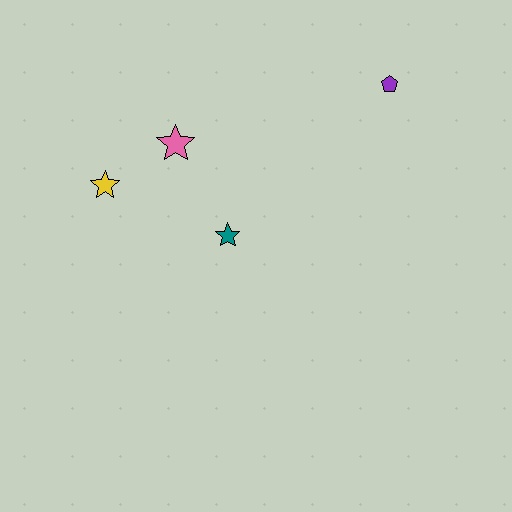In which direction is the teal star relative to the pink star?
The teal star is below the pink star.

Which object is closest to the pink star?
The yellow star is closest to the pink star.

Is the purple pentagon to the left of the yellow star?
No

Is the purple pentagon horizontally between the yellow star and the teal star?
No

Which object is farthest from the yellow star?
The purple pentagon is farthest from the yellow star.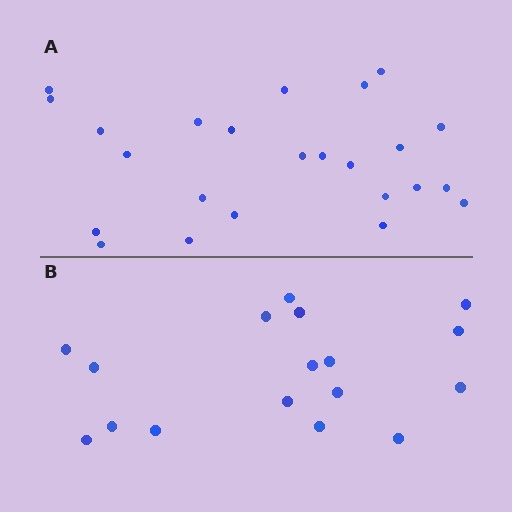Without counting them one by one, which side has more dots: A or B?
Region A (the top region) has more dots.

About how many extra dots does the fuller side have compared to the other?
Region A has roughly 8 or so more dots than region B.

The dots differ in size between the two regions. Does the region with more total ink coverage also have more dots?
No. Region B has more total ink coverage because its dots are larger, but region A actually contains more individual dots. Total area can be misleading — the number of items is what matters here.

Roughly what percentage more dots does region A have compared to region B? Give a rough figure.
About 40% more.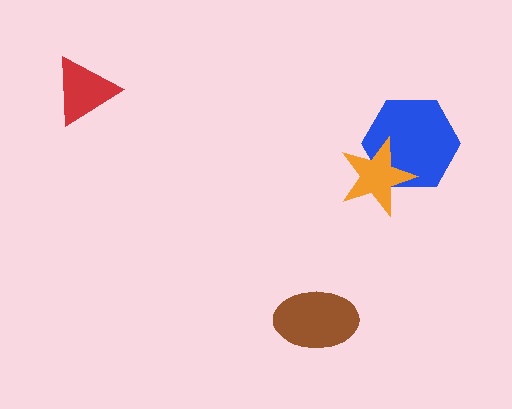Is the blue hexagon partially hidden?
Yes, it is partially covered by another shape.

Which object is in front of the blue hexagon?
The orange star is in front of the blue hexagon.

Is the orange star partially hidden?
No, no other shape covers it.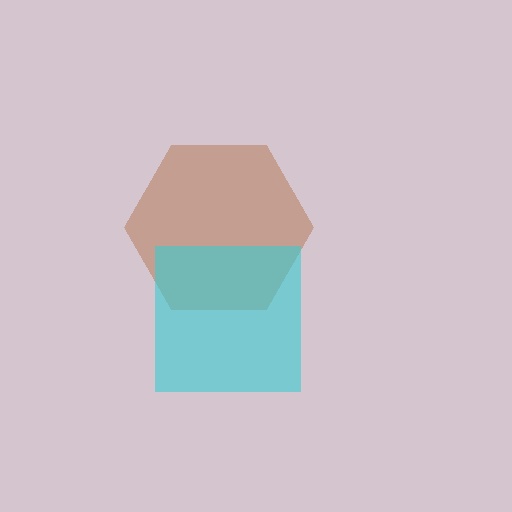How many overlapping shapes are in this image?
There are 2 overlapping shapes in the image.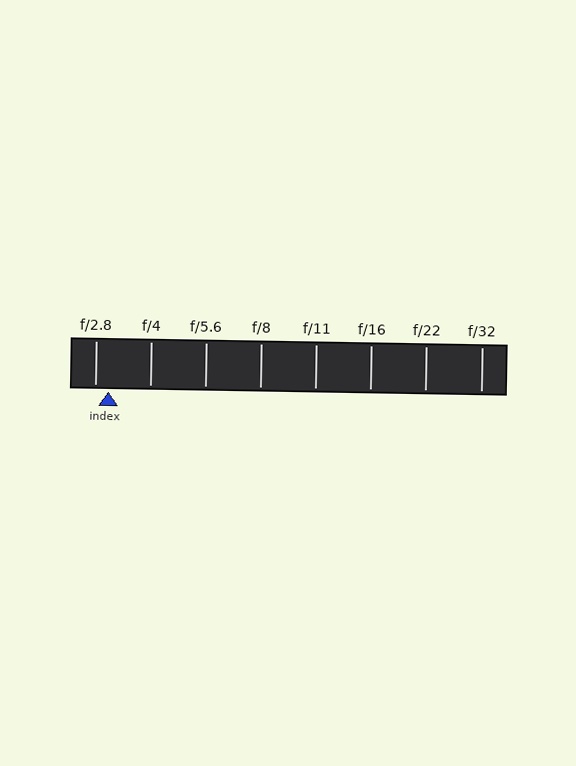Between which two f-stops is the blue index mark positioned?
The index mark is between f/2.8 and f/4.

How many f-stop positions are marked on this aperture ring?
There are 8 f-stop positions marked.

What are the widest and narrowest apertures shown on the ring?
The widest aperture shown is f/2.8 and the narrowest is f/32.